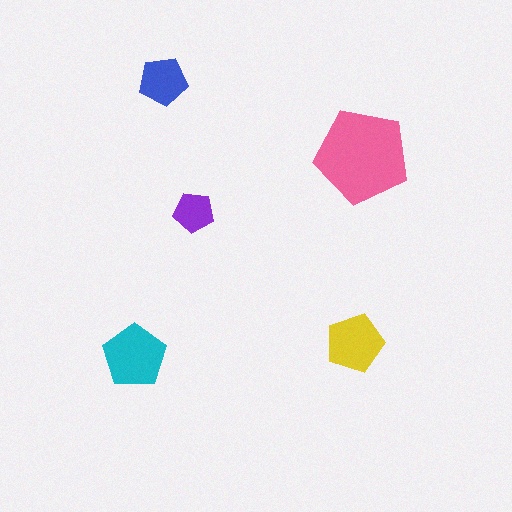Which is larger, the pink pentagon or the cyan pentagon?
The pink one.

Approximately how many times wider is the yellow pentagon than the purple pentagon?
About 1.5 times wider.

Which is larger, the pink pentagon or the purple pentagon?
The pink one.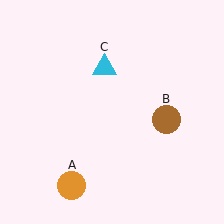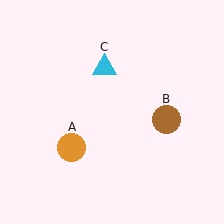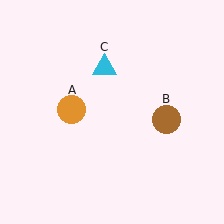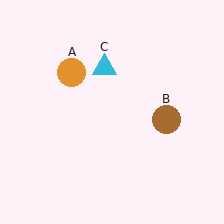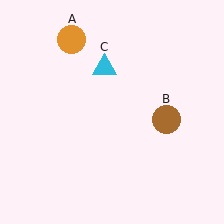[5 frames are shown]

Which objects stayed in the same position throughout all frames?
Brown circle (object B) and cyan triangle (object C) remained stationary.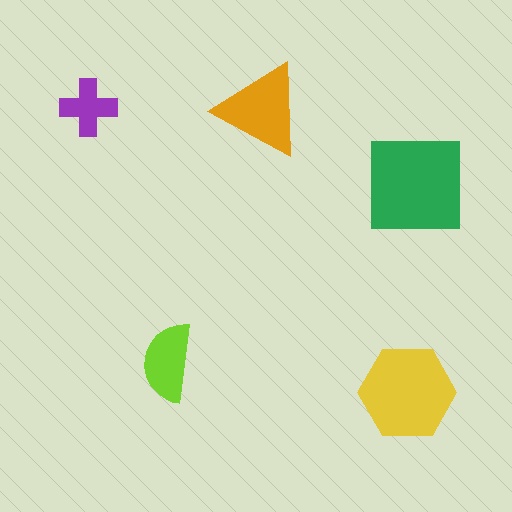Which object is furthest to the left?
The purple cross is leftmost.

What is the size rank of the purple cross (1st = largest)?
5th.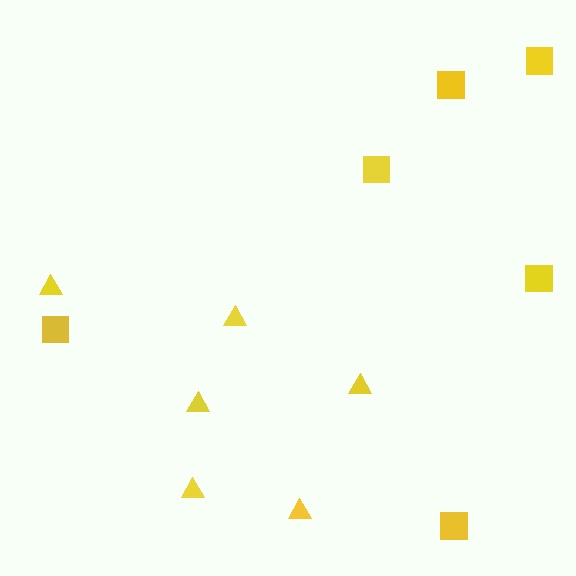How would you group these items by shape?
There are 2 groups: one group of squares (6) and one group of triangles (6).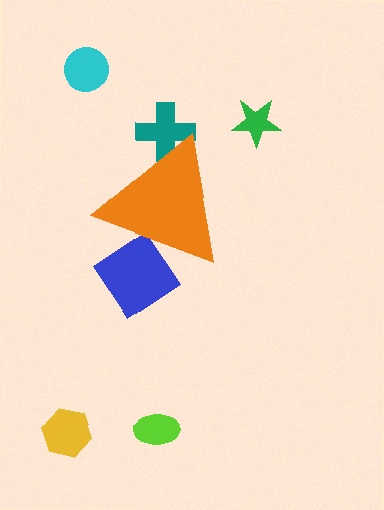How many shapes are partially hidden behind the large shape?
2 shapes are partially hidden.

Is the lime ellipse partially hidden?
No, the lime ellipse is fully visible.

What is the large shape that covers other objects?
An orange triangle.